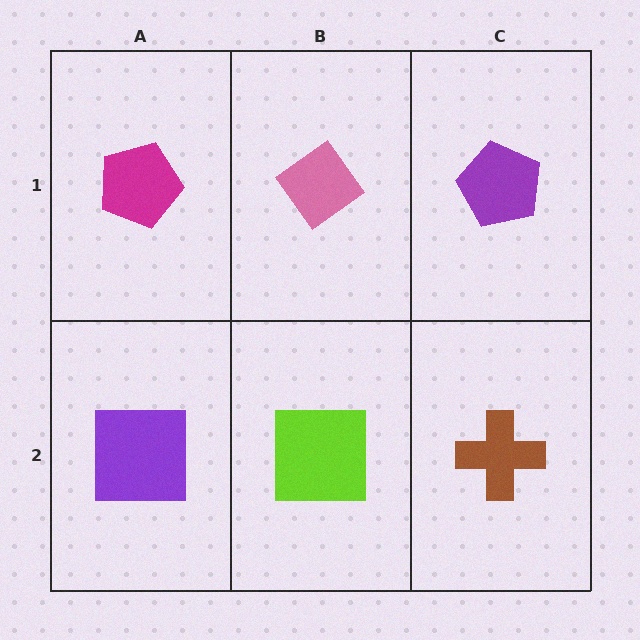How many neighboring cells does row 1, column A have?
2.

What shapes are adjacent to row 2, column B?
A pink diamond (row 1, column B), a purple square (row 2, column A), a brown cross (row 2, column C).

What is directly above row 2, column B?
A pink diamond.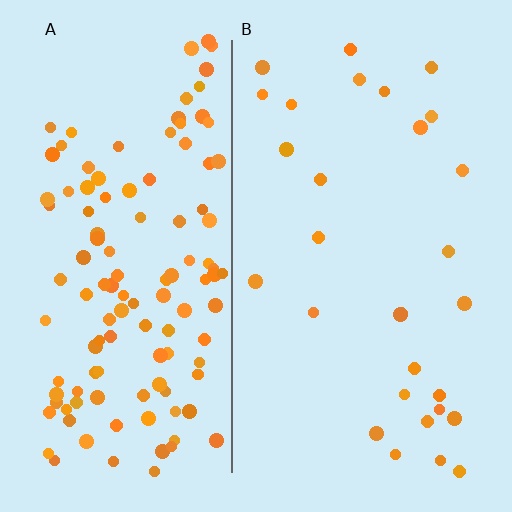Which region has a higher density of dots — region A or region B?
A (the left).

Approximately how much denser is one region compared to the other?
Approximately 4.2× — region A over region B.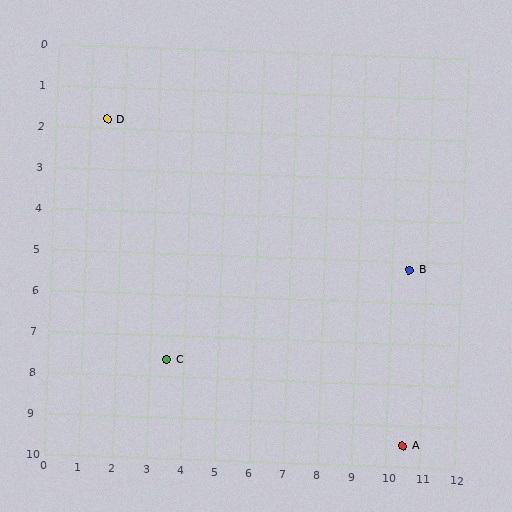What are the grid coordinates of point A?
Point A is at approximately (10.5, 9.5).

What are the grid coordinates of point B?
Point B is at approximately (10.5, 5.2).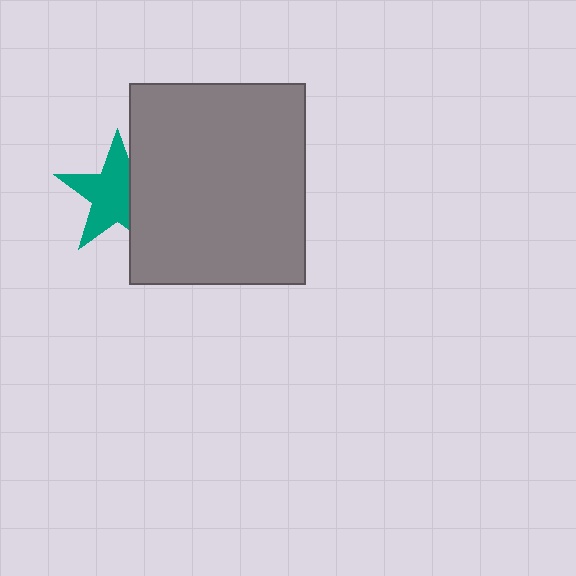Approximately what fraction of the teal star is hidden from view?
Roughly 32% of the teal star is hidden behind the gray rectangle.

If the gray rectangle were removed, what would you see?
You would see the complete teal star.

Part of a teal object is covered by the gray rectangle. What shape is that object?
It is a star.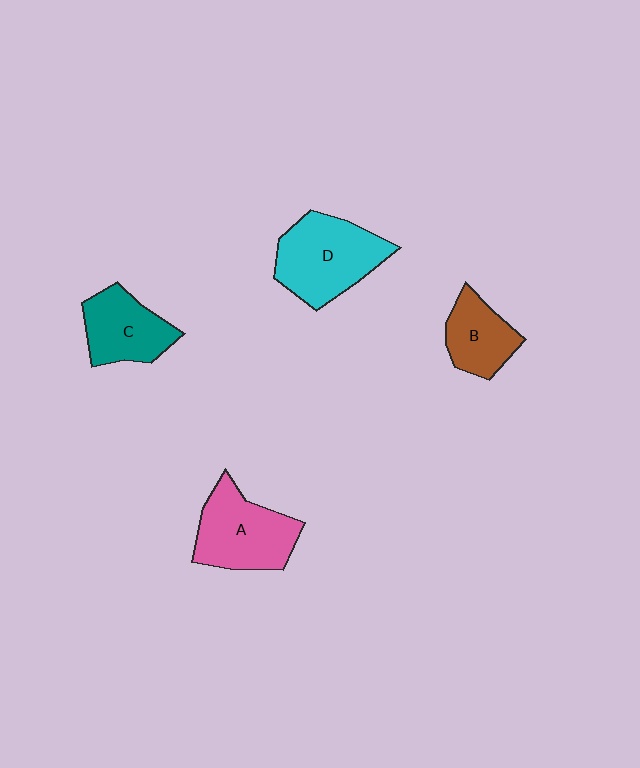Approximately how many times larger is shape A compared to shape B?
Approximately 1.5 times.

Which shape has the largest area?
Shape D (cyan).